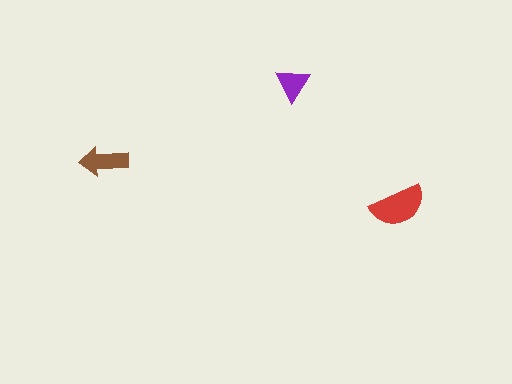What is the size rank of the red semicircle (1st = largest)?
1st.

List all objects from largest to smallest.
The red semicircle, the brown arrow, the purple triangle.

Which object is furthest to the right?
The red semicircle is rightmost.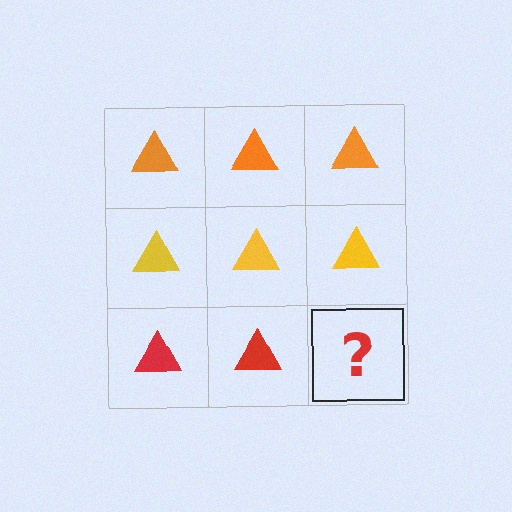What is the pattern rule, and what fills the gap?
The rule is that each row has a consistent color. The gap should be filled with a red triangle.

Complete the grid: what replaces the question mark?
The question mark should be replaced with a red triangle.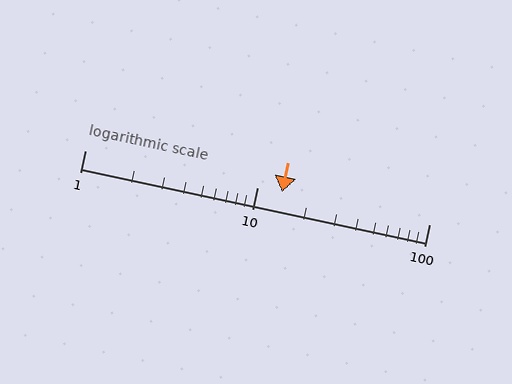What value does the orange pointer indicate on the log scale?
The pointer indicates approximately 14.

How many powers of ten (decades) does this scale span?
The scale spans 2 decades, from 1 to 100.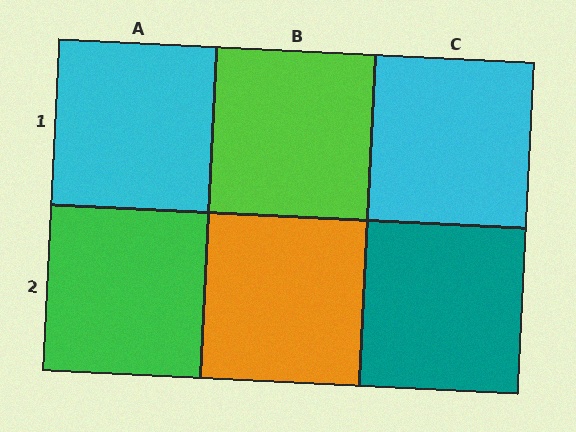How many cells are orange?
1 cell is orange.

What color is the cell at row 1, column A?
Cyan.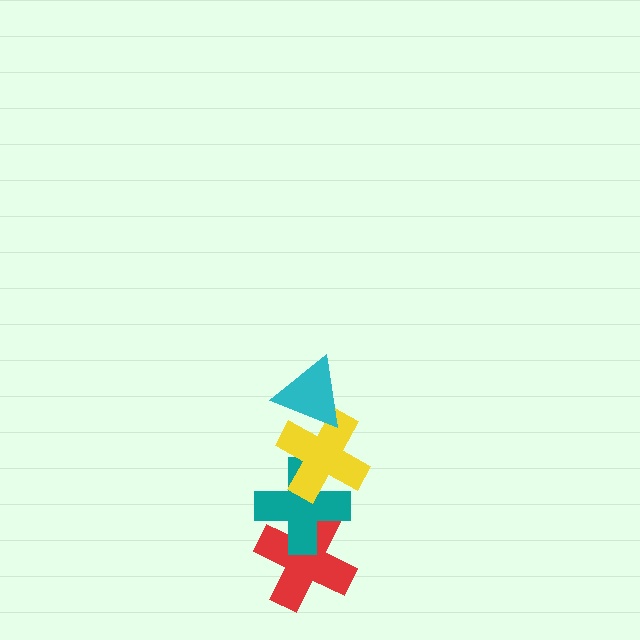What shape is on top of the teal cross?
The yellow cross is on top of the teal cross.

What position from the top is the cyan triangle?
The cyan triangle is 1st from the top.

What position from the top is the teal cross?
The teal cross is 3rd from the top.